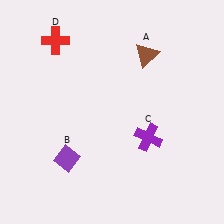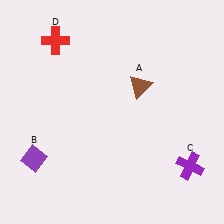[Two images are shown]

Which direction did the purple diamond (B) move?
The purple diamond (B) moved left.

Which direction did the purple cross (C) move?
The purple cross (C) moved right.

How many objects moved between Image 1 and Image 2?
3 objects moved between the two images.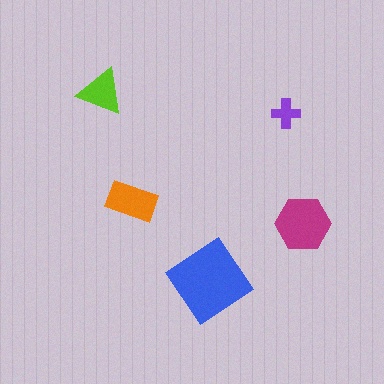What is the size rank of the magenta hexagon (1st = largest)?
2nd.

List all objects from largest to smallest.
The blue diamond, the magenta hexagon, the orange rectangle, the lime triangle, the purple cross.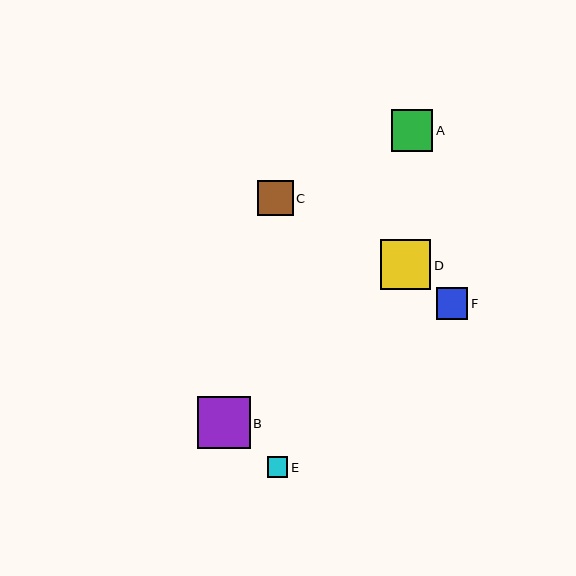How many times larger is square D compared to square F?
Square D is approximately 1.6 times the size of square F.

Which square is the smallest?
Square E is the smallest with a size of approximately 20 pixels.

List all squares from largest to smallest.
From largest to smallest: B, D, A, C, F, E.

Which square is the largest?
Square B is the largest with a size of approximately 52 pixels.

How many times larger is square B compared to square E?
Square B is approximately 2.6 times the size of square E.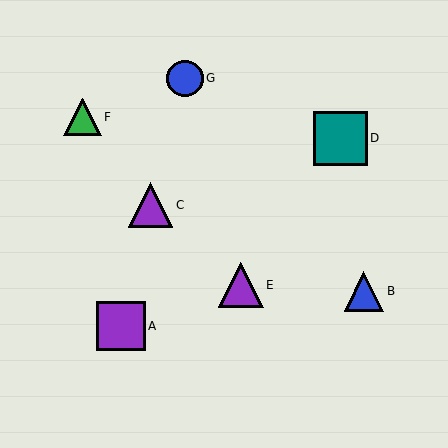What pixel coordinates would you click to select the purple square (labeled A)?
Click at (121, 326) to select the purple square A.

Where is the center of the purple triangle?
The center of the purple triangle is at (241, 285).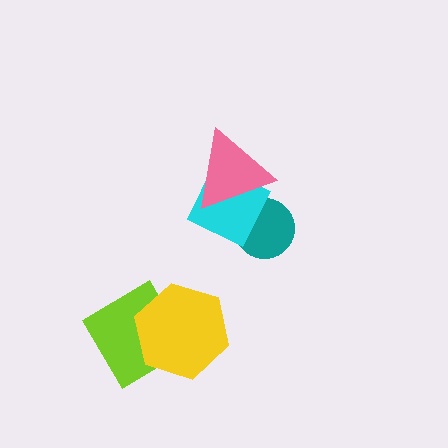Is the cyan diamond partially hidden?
Yes, it is partially covered by another shape.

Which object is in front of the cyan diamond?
The pink triangle is in front of the cyan diamond.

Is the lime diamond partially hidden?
Yes, it is partially covered by another shape.